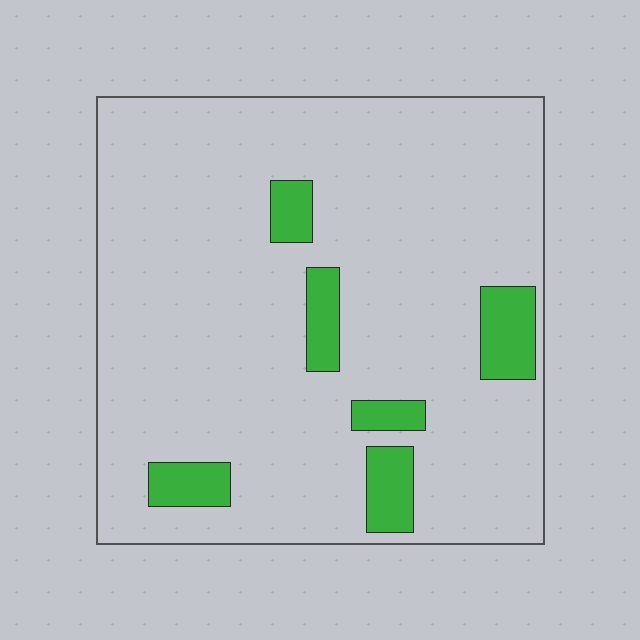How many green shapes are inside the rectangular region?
6.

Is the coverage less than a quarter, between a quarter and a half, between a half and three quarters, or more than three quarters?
Less than a quarter.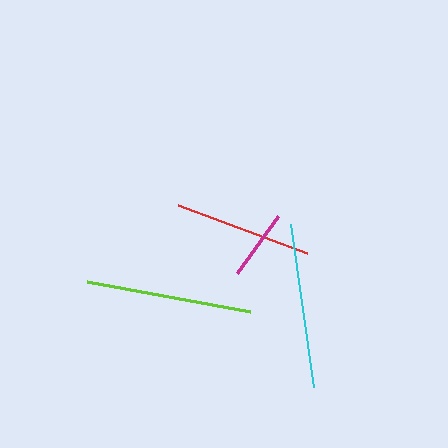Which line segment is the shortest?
The magenta line is the shortest at approximately 71 pixels.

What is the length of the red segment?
The red segment is approximately 137 pixels long.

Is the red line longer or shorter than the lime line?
The lime line is longer than the red line.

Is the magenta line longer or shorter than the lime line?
The lime line is longer than the magenta line.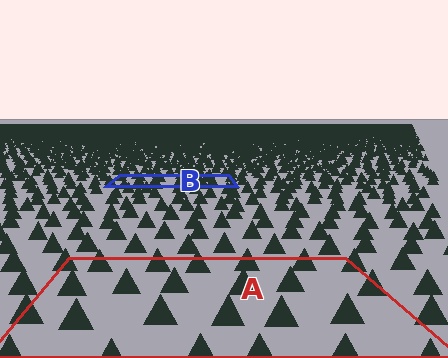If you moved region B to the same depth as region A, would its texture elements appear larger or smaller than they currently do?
They would appear larger. At a closer depth, the same texture elements are projected at a bigger on-screen size.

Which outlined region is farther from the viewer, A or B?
Region B is farther from the viewer — the texture elements inside it appear smaller and more densely packed.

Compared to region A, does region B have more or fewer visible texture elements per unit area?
Region B has more texture elements per unit area — they are packed more densely because it is farther away.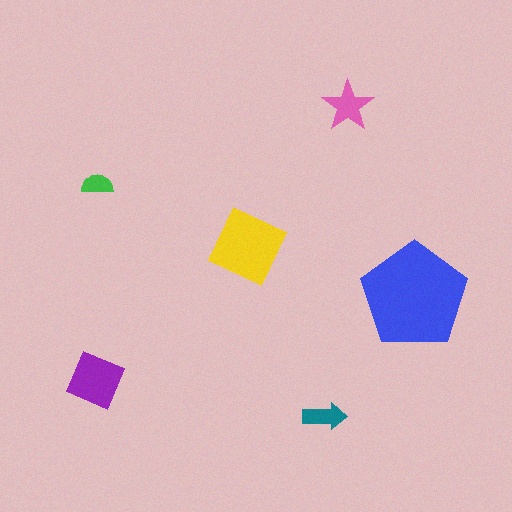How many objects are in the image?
There are 6 objects in the image.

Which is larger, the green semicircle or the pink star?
The pink star.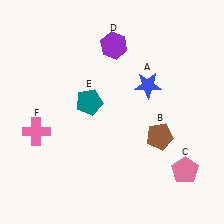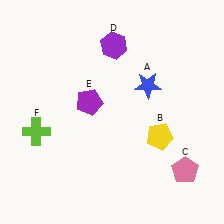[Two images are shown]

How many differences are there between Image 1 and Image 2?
There are 3 differences between the two images.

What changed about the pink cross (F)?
In Image 1, F is pink. In Image 2, it changed to lime.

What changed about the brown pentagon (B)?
In Image 1, B is brown. In Image 2, it changed to yellow.